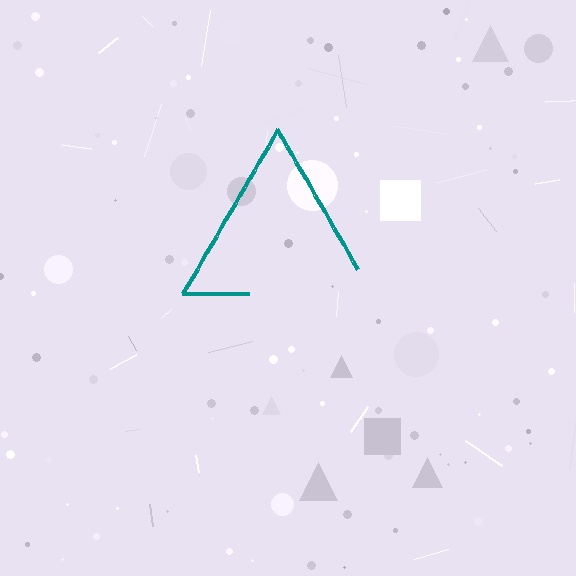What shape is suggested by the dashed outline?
The dashed outline suggests a triangle.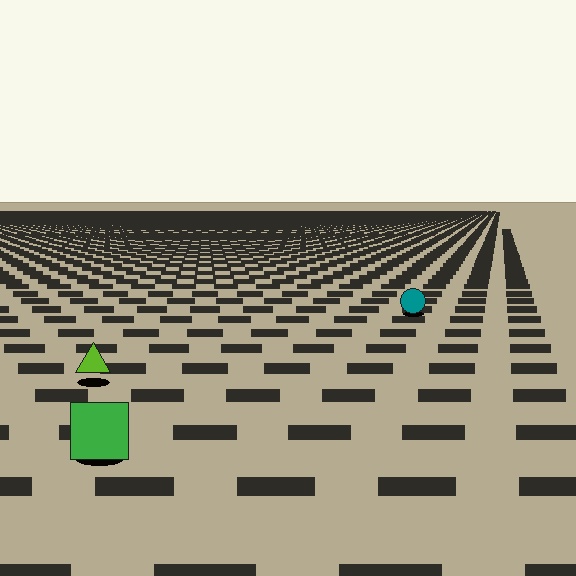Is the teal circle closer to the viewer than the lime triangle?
No. The lime triangle is closer — you can tell from the texture gradient: the ground texture is coarser near it.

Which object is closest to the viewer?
The green square is closest. The texture marks near it are larger and more spread out.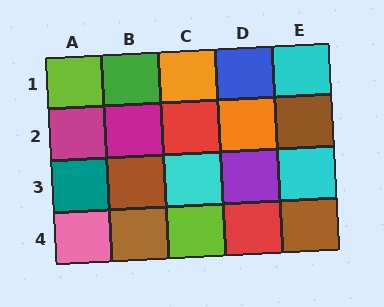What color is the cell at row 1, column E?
Cyan.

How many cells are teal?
1 cell is teal.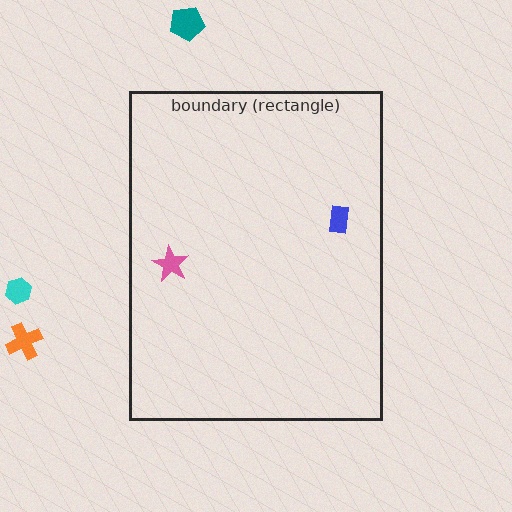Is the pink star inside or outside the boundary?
Inside.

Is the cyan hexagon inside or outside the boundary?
Outside.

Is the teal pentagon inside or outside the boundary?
Outside.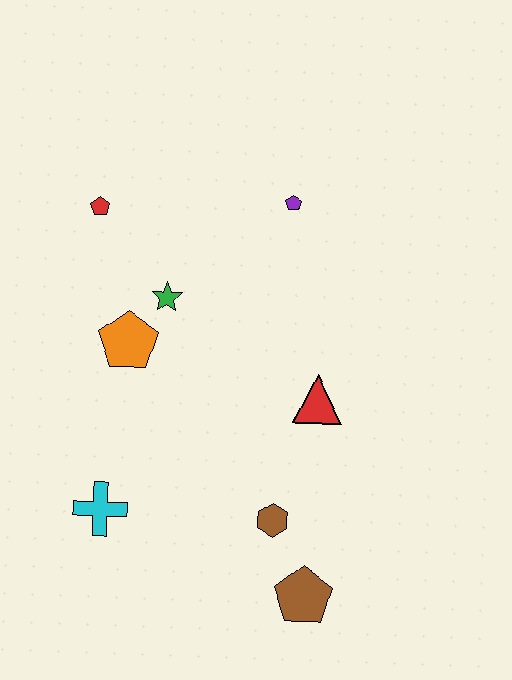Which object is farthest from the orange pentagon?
The brown pentagon is farthest from the orange pentagon.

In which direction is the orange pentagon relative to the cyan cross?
The orange pentagon is above the cyan cross.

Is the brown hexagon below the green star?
Yes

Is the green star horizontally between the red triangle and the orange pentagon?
Yes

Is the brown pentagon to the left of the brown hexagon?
No